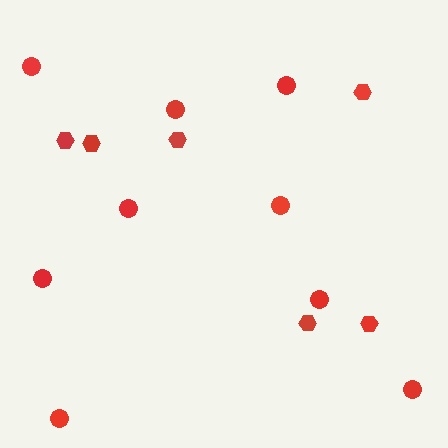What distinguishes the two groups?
There are 2 groups: one group of circles (9) and one group of hexagons (6).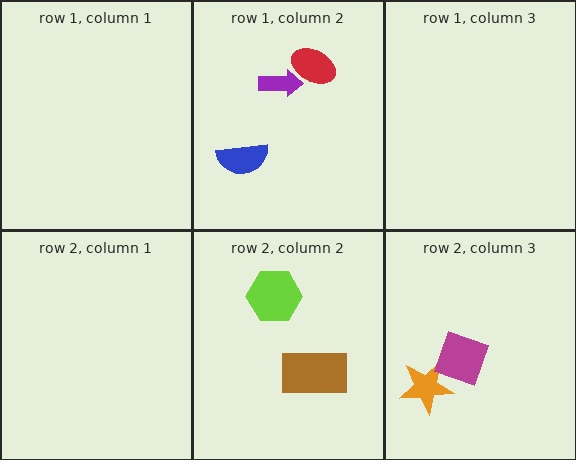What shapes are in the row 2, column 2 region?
The lime hexagon, the brown rectangle.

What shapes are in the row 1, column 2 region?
The purple arrow, the red ellipse, the blue semicircle.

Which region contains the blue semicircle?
The row 1, column 2 region.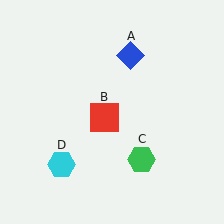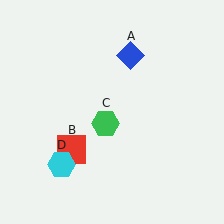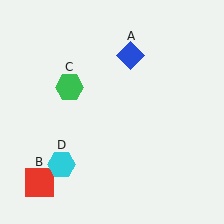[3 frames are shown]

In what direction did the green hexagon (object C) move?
The green hexagon (object C) moved up and to the left.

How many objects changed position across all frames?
2 objects changed position: red square (object B), green hexagon (object C).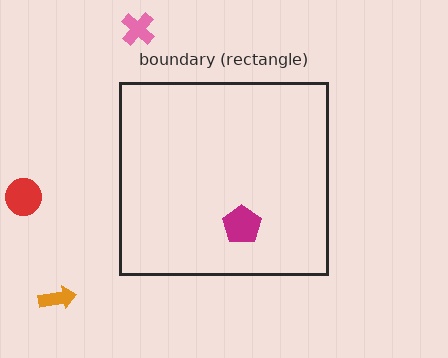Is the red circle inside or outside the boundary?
Outside.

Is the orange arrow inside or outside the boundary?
Outside.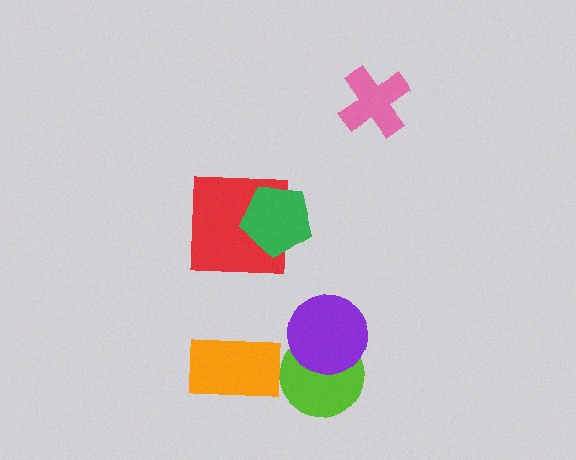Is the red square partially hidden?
Yes, it is partially covered by another shape.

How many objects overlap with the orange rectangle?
0 objects overlap with the orange rectangle.